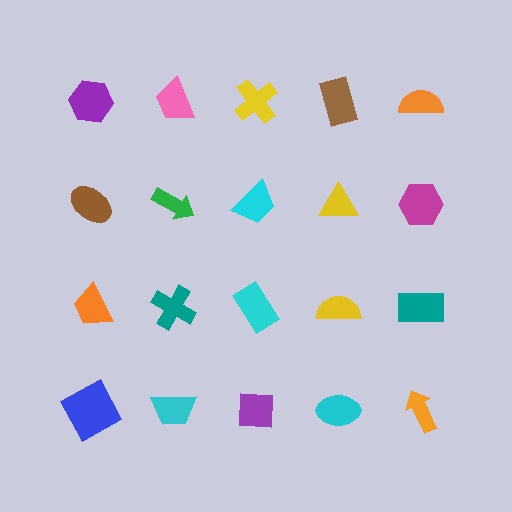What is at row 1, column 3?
A yellow cross.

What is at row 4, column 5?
An orange arrow.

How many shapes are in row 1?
5 shapes.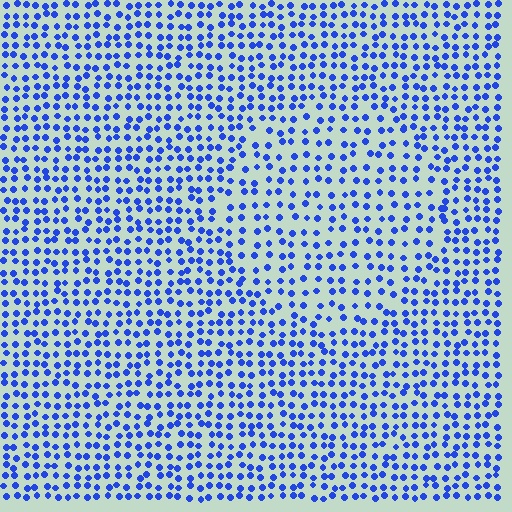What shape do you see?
I see a circle.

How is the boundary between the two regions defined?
The boundary is defined by a change in element density (approximately 1.5x ratio). All elements are the same color, size, and shape.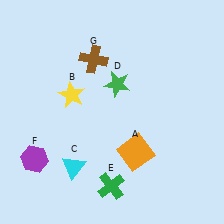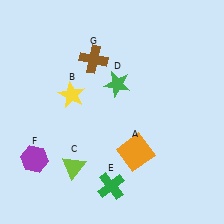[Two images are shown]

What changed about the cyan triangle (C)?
In Image 1, C is cyan. In Image 2, it changed to lime.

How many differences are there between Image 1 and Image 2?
There is 1 difference between the two images.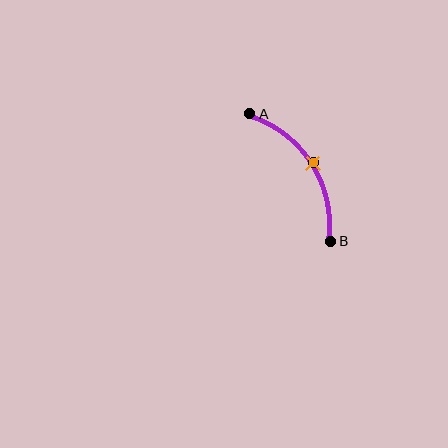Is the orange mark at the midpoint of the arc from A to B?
Yes. The orange mark lies on the arc at equal arc-length from both A and B — it is the arc midpoint.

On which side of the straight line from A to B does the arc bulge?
The arc bulges to the right of the straight line connecting A and B.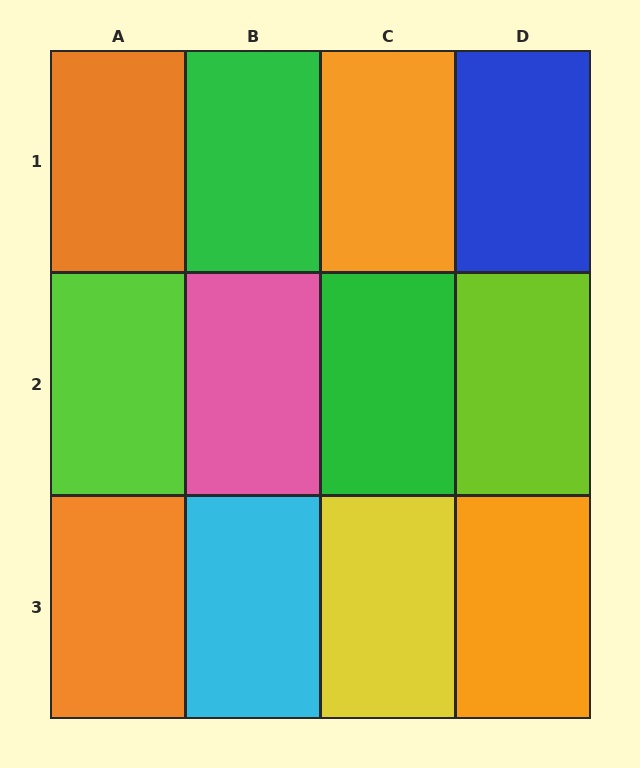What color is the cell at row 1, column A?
Orange.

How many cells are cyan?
1 cell is cyan.